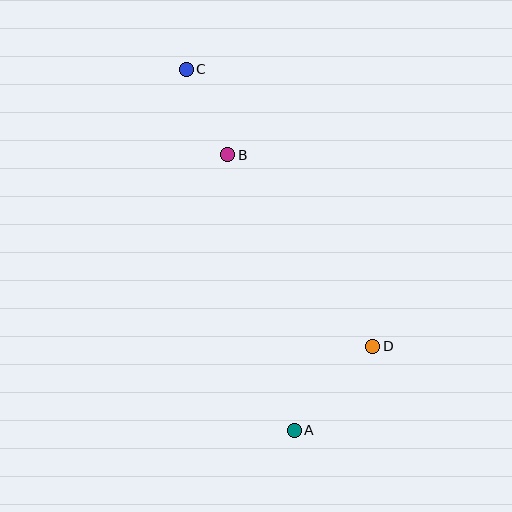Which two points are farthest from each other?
Points A and C are farthest from each other.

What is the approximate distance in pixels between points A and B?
The distance between A and B is approximately 283 pixels.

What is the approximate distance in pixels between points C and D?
The distance between C and D is approximately 334 pixels.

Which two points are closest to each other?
Points B and C are closest to each other.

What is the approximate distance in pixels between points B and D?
The distance between B and D is approximately 240 pixels.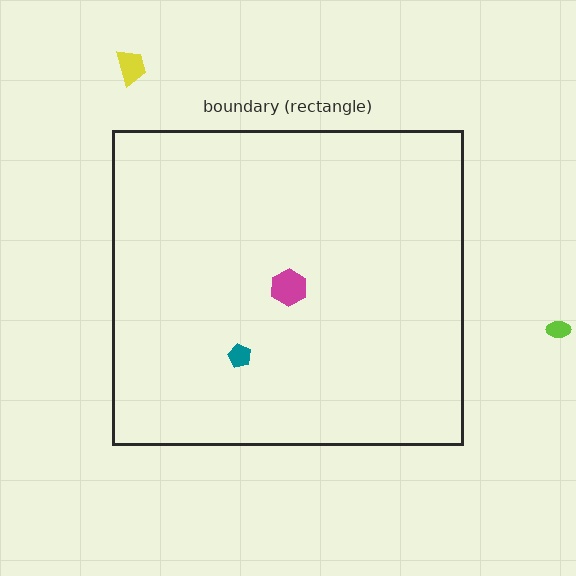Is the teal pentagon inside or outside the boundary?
Inside.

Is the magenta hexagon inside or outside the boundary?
Inside.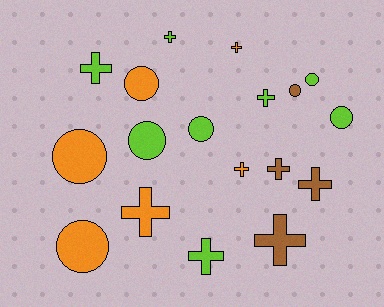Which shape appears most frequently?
Cross, with 10 objects.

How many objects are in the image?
There are 18 objects.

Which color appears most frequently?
Lime, with 8 objects.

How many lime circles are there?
There are 4 lime circles.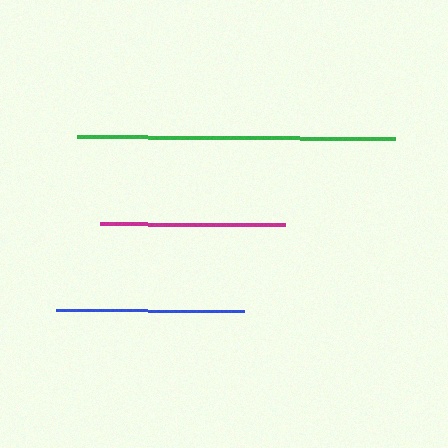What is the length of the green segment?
The green segment is approximately 317 pixels long.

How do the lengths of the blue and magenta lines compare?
The blue and magenta lines are approximately the same length.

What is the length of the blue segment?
The blue segment is approximately 188 pixels long.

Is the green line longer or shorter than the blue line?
The green line is longer than the blue line.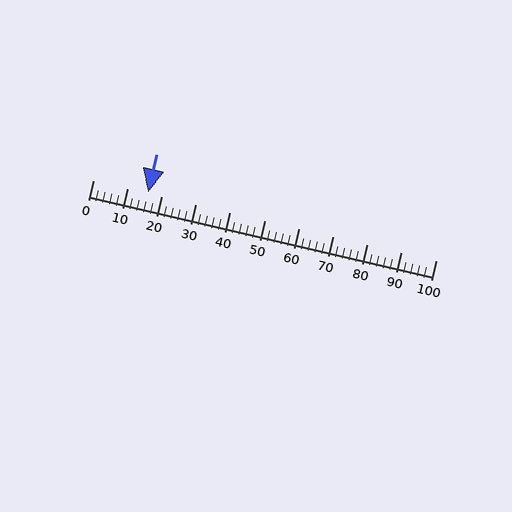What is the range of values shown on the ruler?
The ruler shows values from 0 to 100.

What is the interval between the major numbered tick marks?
The major tick marks are spaced 10 units apart.